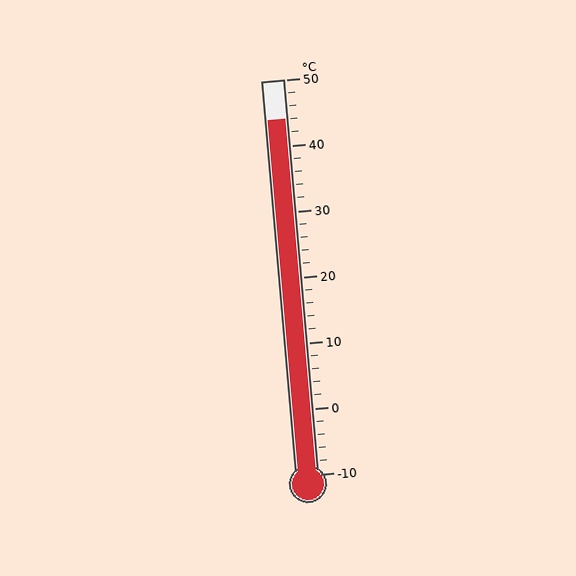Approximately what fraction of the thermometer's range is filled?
The thermometer is filled to approximately 90% of its range.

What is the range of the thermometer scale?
The thermometer scale ranges from -10°C to 50°C.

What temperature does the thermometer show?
The thermometer shows approximately 44°C.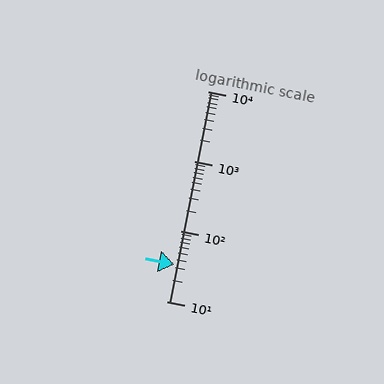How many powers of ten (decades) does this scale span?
The scale spans 3 decades, from 10 to 10000.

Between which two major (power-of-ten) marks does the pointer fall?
The pointer is between 10 and 100.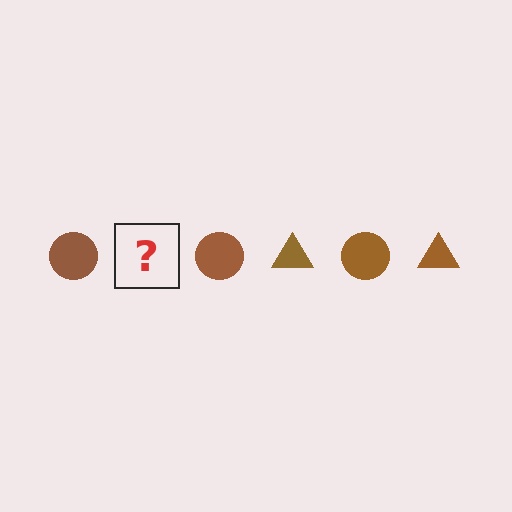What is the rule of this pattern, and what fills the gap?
The rule is that the pattern cycles through circle, triangle shapes in brown. The gap should be filled with a brown triangle.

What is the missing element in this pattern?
The missing element is a brown triangle.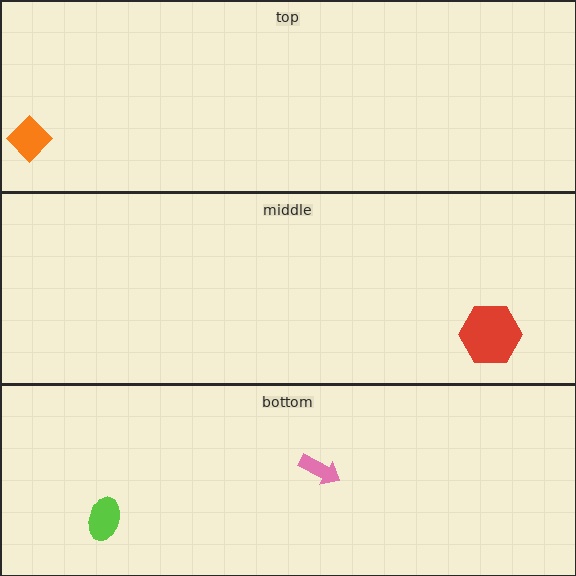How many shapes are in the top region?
1.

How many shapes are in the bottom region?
2.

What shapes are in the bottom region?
The pink arrow, the lime ellipse.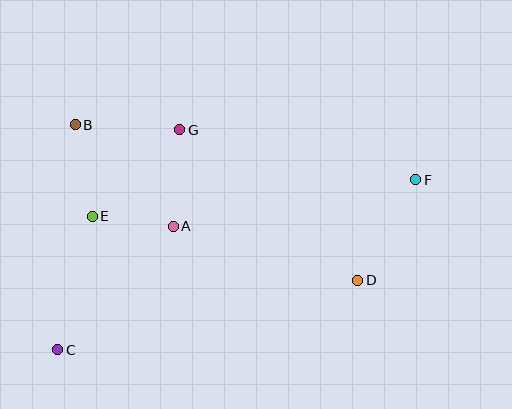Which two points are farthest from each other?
Points C and F are farthest from each other.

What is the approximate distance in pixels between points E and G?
The distance between E and G is approximately 123 pixels.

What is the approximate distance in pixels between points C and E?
The distance between C and E is approximately 137 pixels.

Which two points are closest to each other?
Points A and E are closest to each other.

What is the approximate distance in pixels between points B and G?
The distance between B and G is approximately 105 pixels.